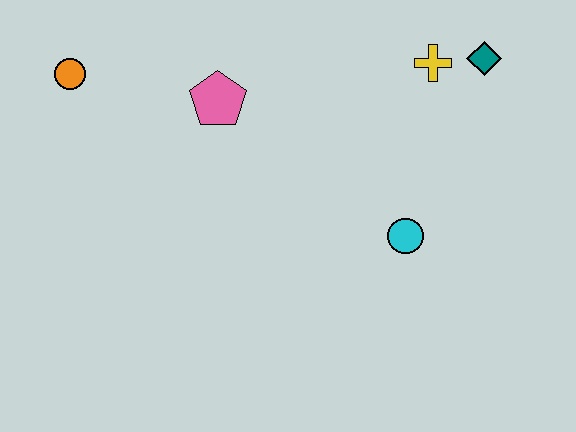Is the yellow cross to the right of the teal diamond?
No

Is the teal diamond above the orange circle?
Yes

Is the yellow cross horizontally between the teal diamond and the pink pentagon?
Yes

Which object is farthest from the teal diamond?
The orange circle is farthest from the teal diamond.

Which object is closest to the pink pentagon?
The orange circle is closest to the pink pentagon.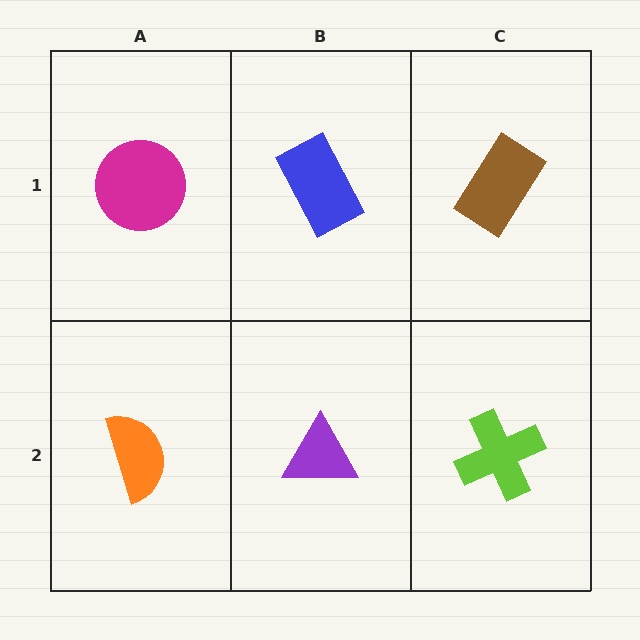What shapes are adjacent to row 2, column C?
A brown rectangle (row 1, column C), a purple triangle (row 2, column B).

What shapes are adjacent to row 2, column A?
A magenta circle (row 1, column A), a purple triangle (row 2, column B).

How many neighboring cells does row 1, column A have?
2.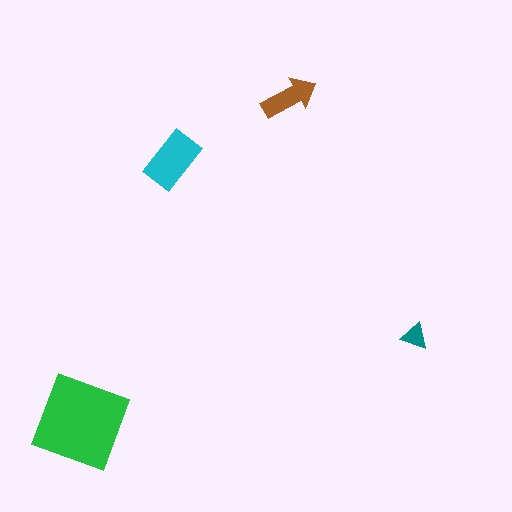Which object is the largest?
The green diamond.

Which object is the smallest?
The teal triangle.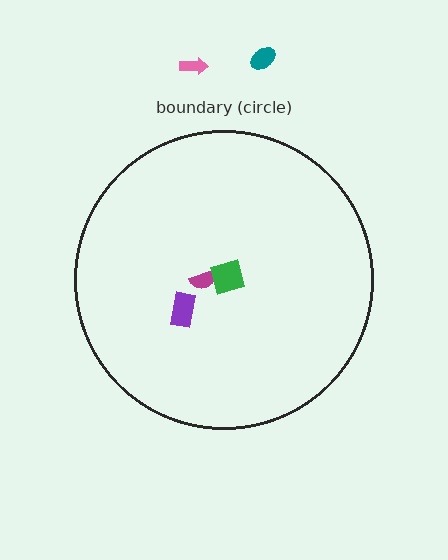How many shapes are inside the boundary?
3 inside, 2 outside.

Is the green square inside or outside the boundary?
Inside.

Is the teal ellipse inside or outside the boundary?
Outside.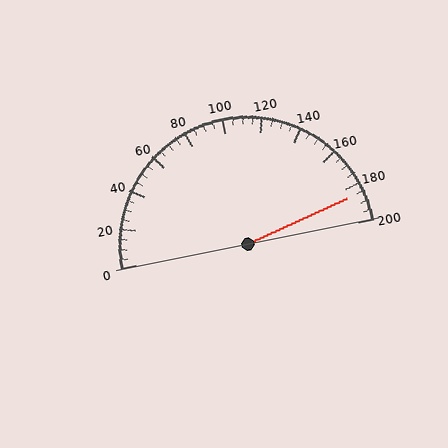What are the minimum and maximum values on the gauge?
The gauge ranges from 0 to 200.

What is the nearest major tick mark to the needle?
The nearest major tick mark is 180.